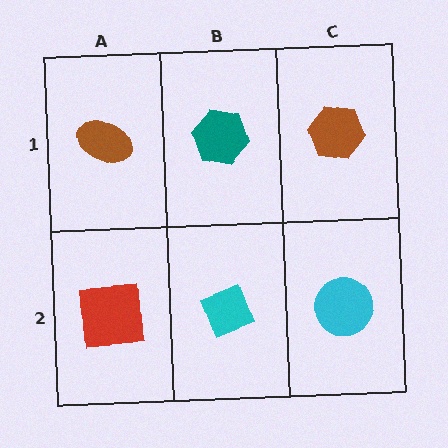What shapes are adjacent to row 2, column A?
A brown ellipse (row 1, column A), a cyan diamond (row 2, column B).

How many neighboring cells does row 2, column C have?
2.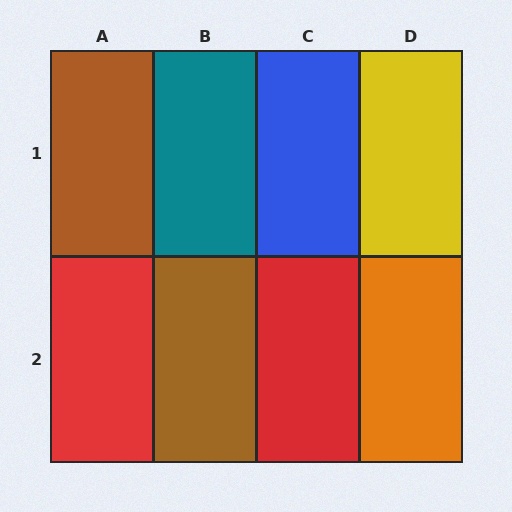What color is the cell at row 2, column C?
Red.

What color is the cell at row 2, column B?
Brown.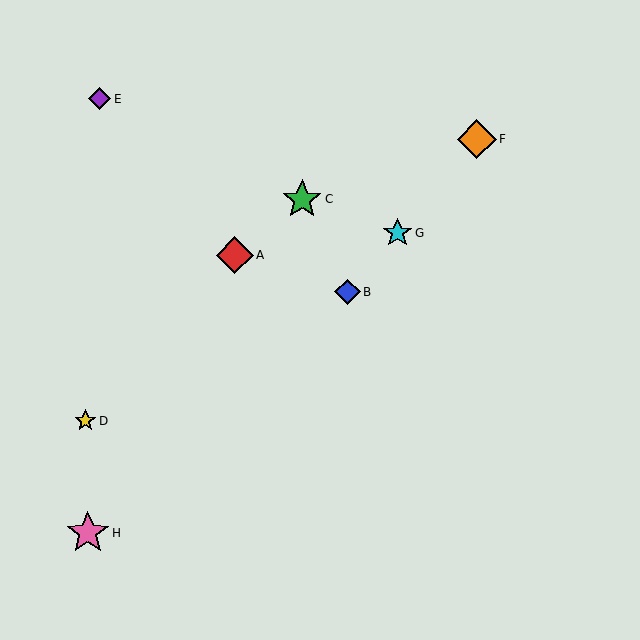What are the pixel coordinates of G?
Object G is at (397, 233).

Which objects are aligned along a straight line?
Objects B, F, G are aligned along a straight line.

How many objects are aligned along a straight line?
3 objects (B, F, G) are aligned along a straight line.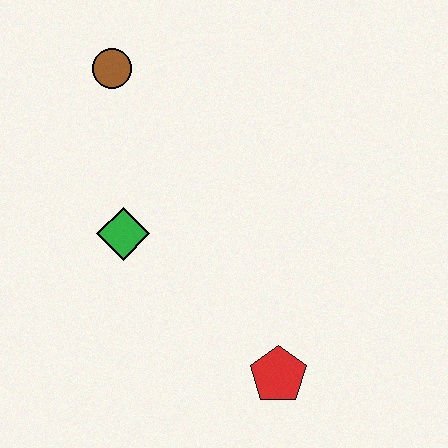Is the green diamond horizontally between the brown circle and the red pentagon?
Yes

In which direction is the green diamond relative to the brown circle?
The green diamond is below the brown circle.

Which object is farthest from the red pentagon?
The brown circle is farthest from the red pentagon.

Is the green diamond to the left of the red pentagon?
Yes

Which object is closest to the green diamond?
The brown circle is closest to the green diamond.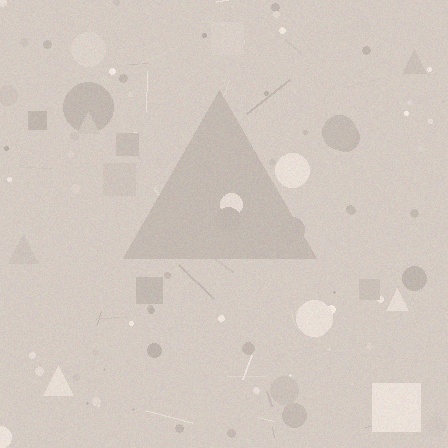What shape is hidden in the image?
A triangle is hidden in the image.